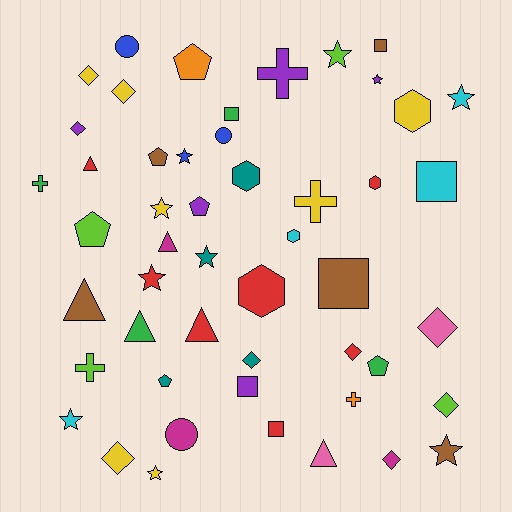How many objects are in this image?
There are 50 objects.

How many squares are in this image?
There are 6 squares.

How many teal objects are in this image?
There are 4 teal objects.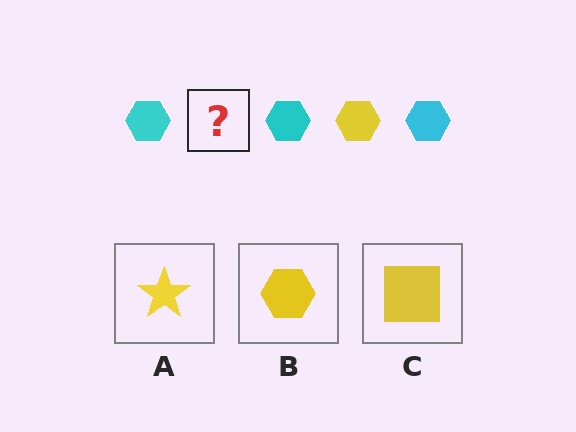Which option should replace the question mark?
Option B.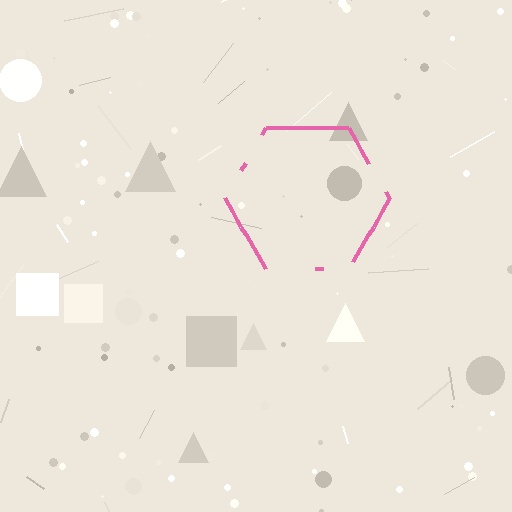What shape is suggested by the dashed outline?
The dashed outline suggests a hexagon.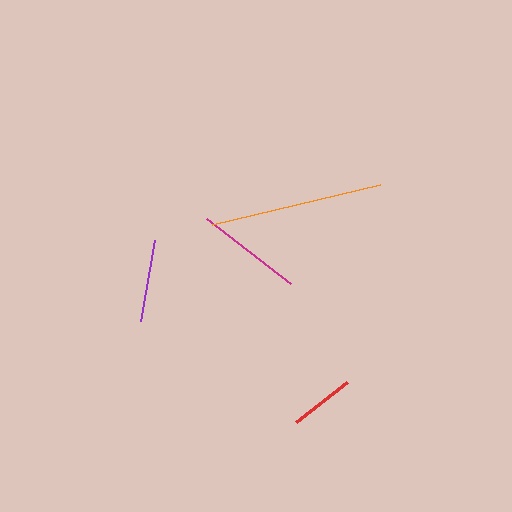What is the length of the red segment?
The red segment is approximately 65 pixels long.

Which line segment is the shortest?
The red line is the shortest at approximately 65 pixels.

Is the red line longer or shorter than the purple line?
The purple line is longer than the red line.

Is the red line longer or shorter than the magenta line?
The magenta line is longer than the red line.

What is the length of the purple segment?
The purple segment is approximately 81 pixels long.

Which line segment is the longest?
The orange line is the longest at approximately 172 pixels.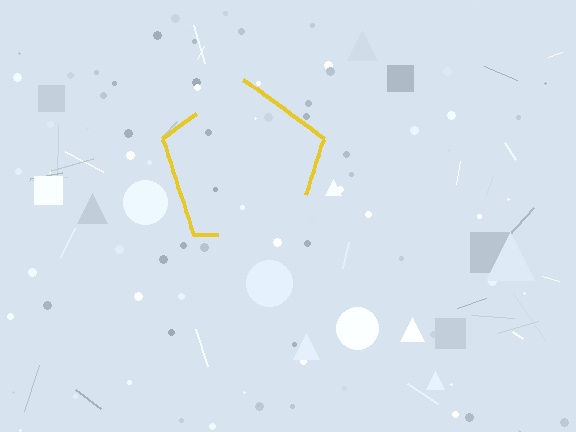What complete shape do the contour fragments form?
The contour fragments form a pentagon.